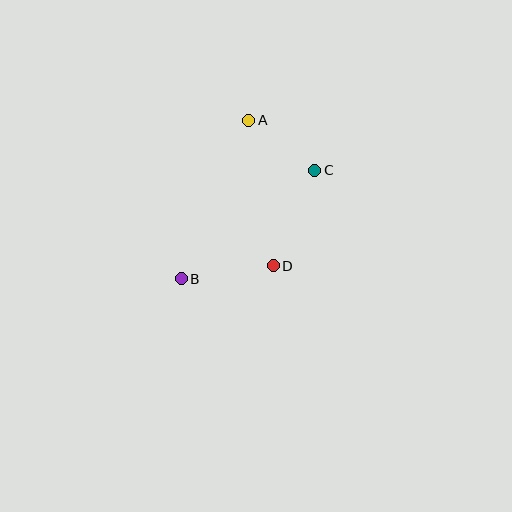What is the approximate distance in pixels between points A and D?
The distance between A and D is approximately 148 pixels.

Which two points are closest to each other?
Points A and C are closest to each other.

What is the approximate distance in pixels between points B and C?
The distance between B and C is approximately 172 pixels.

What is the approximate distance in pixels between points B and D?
The distance between B and D is approximately 93 pixels.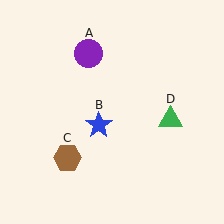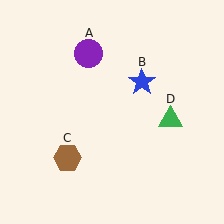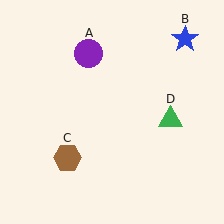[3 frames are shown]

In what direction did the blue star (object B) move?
The blue star (object B) moved up and to the right.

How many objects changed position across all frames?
1 object changed position: blue star (object B).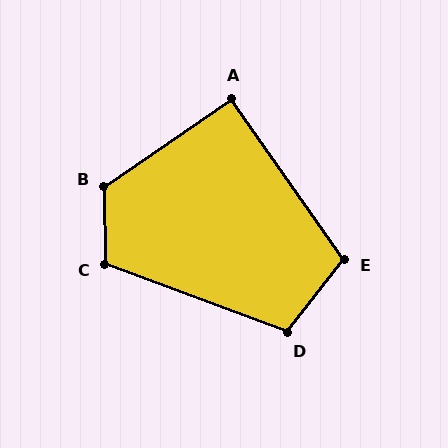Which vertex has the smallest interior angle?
A, at approximately 90 degrees.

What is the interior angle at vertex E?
Approximately 107 degrees (obtuse).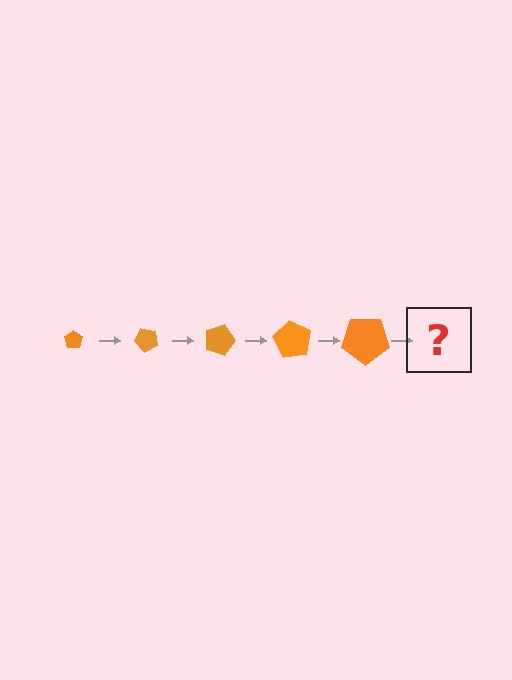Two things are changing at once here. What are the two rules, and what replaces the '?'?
The two rules are that the pentagon grows larger each step and it rotates 45 degrees each step. The '?' should be a pentagon, larger than the previous one and rotated 225 degrees from the start.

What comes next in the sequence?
The next element should be a pentagon, larger than the previous one and rotated 225 degrees from the start.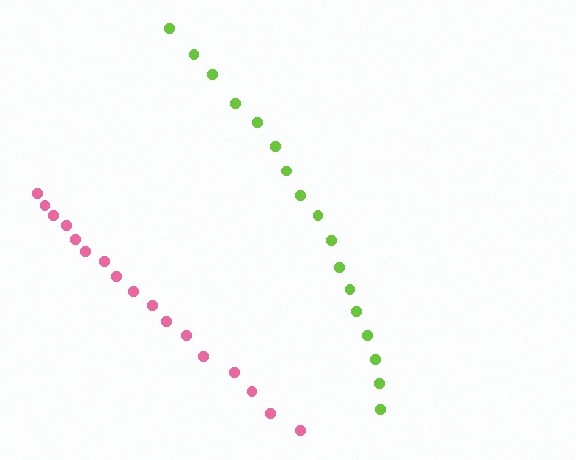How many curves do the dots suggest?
There are 2 distinct paths.